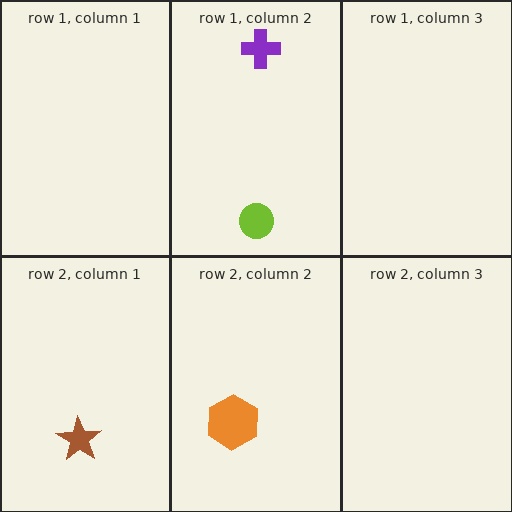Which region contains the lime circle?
The row 1, column 2 region.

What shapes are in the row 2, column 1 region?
The brown star.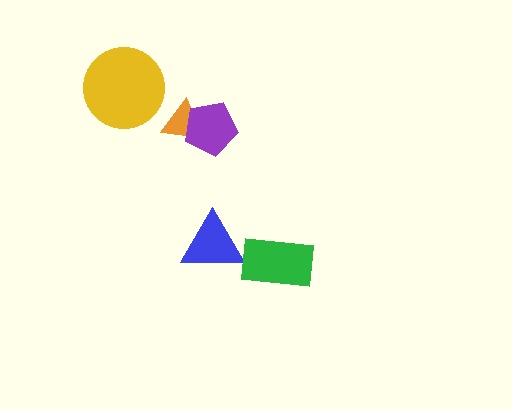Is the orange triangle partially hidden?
Yes, it is partially covered by another shape.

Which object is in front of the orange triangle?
The purple pentagon is in front of the orange triangle.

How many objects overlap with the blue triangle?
0 objects overlap with the blue triangle.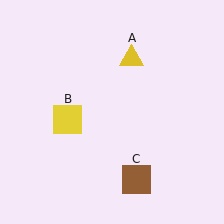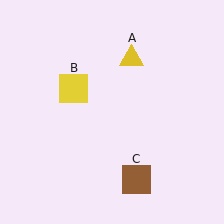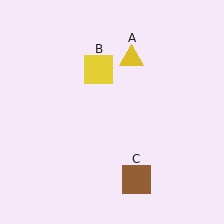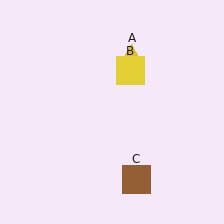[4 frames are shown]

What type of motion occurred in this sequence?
The yellow square (object B) rotated clockwise around the center of the scene.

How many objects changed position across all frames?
1 object changed position: yellow square (object B).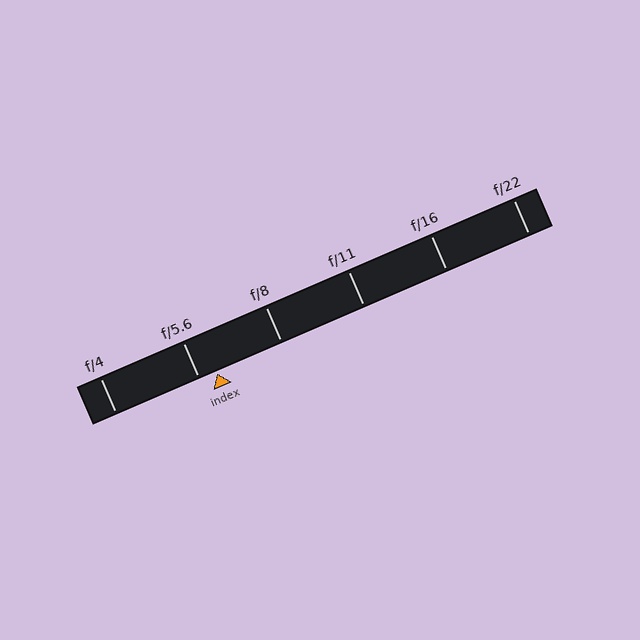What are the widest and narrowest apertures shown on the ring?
The widest aperture shown is f/4 and the narrowest is f/22.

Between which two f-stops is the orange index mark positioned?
The index mark is between f/5.6 and f/8.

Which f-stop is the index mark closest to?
The index mark is closest to f/5.6.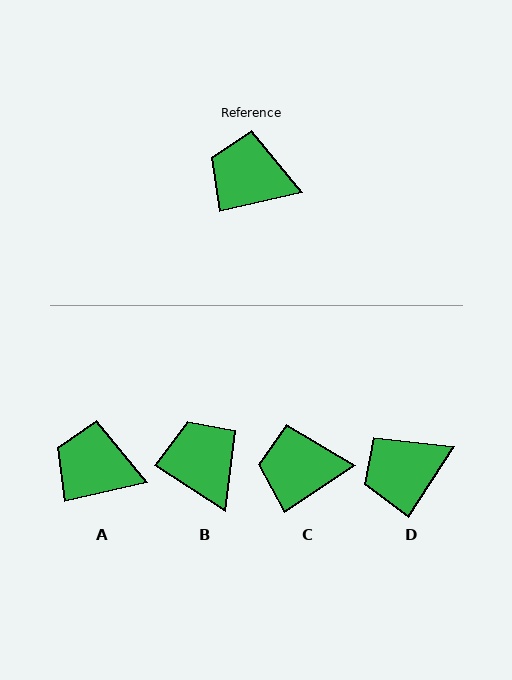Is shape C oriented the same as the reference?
No, it is off by about 21 degrees.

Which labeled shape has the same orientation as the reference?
A.